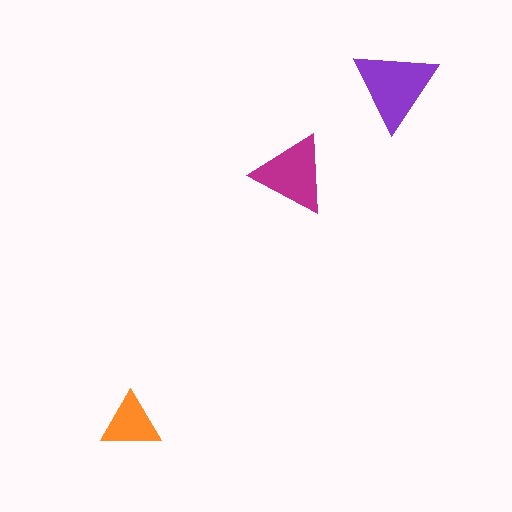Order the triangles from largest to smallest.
the purple one, the magenta one, the orange one.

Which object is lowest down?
The orange triangle is bottommost.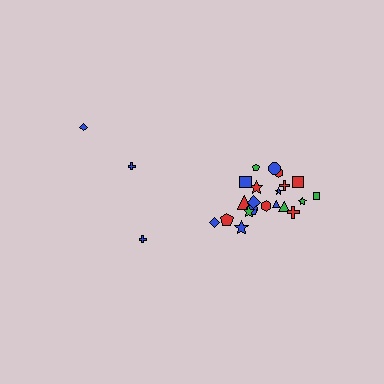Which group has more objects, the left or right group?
The right group.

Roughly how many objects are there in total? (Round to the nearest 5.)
Roughly 25 objects in total.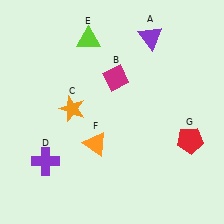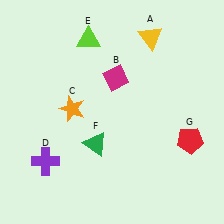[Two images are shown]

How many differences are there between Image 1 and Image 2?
There are 2 differences between the two images.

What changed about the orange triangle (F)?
In Image 1, F is orange. In Image 2, it changed to green.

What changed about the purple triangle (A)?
In Image 1, A is purple. In Image 2, it changed to yellow.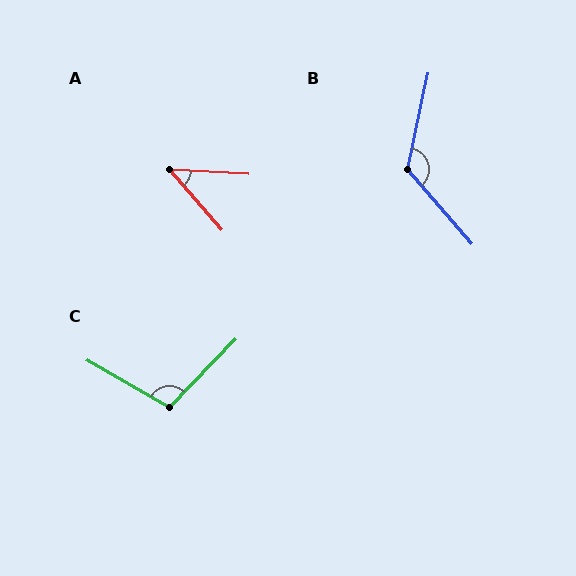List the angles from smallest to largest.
A (45°), C (104°), B (127°).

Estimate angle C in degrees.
Approximately 104 degrees.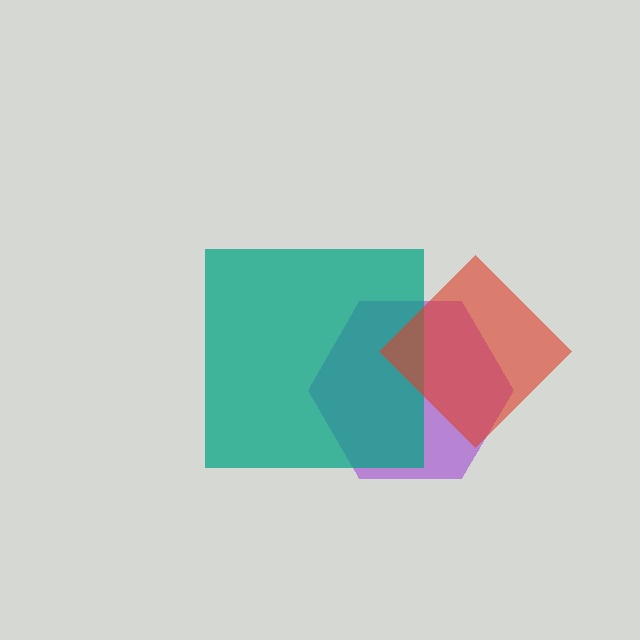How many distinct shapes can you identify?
There are 3 distinct shapes: a purple hexagon, a teal square, a red diamond.